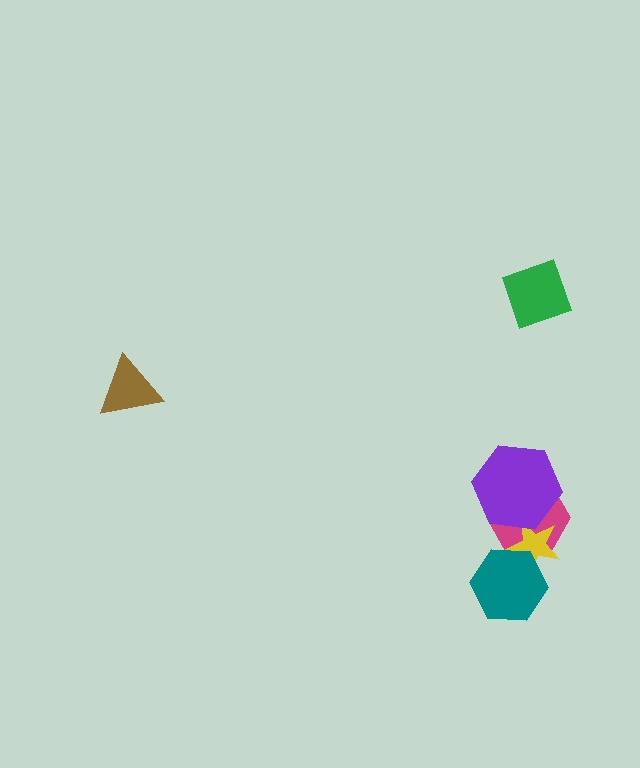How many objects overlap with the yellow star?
3 objects overlap with the yellow star.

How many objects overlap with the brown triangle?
0 objects overlap with the brown triangle.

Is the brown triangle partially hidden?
No, no other shape covers it.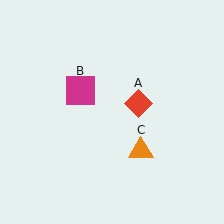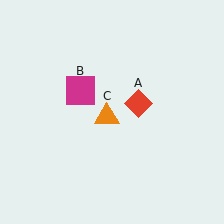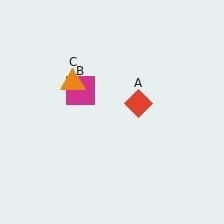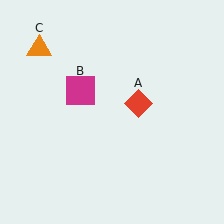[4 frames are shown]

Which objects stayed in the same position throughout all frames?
Red diamond (object A) and magenta square (object B) remained stationary.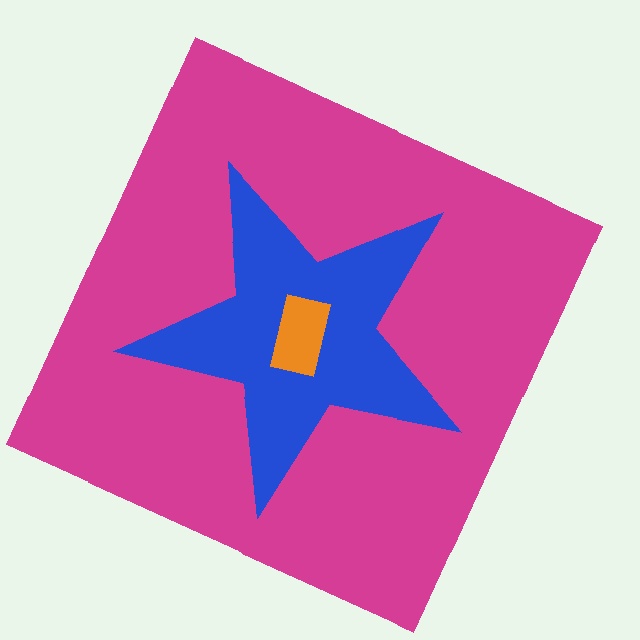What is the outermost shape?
The magenta square.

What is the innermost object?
The orange rectangle.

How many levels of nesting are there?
3.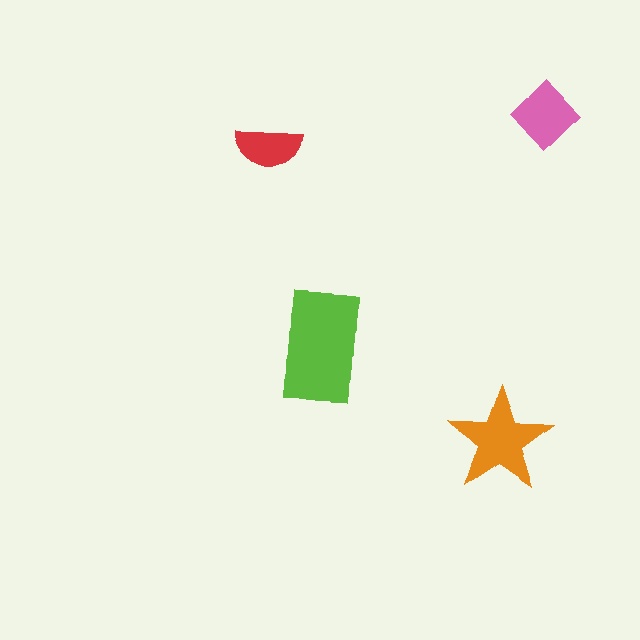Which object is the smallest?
The red semicircle.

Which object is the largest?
The lime rectangle.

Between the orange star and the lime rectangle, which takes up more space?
The lime rectangle.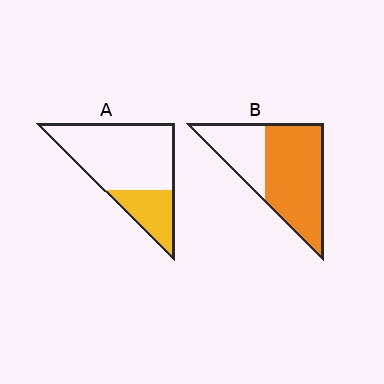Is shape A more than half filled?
No.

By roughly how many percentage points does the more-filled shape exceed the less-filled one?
By roughly 40 percentage points (B over A).